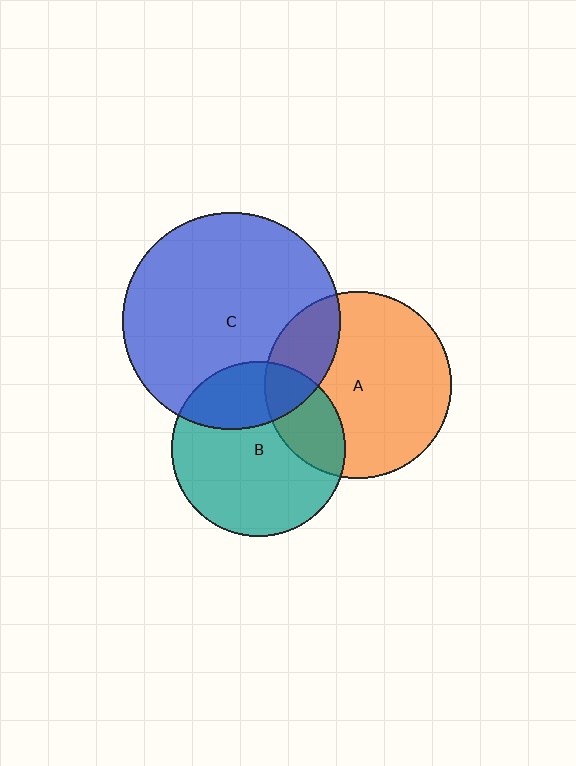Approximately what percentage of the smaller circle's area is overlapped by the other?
Approximately 20%.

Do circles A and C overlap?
Yes.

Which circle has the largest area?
Circle C (blue).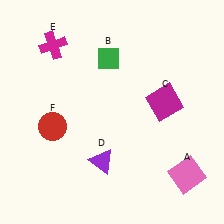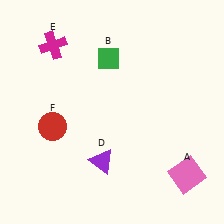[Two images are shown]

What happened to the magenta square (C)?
The magenta square (C) was removed in Image 2. It was in the top-right area of Image 1.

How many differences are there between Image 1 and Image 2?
There is 1 difference between the two images.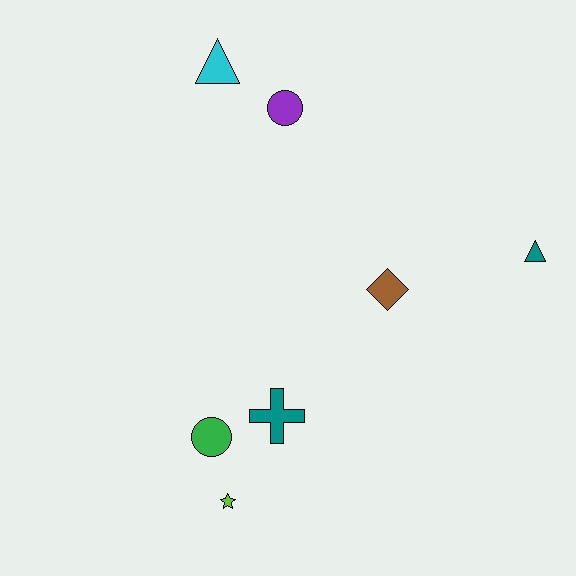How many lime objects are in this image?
There is 1 lime object.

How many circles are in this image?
There are 2 circles.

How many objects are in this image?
There are 7 objects.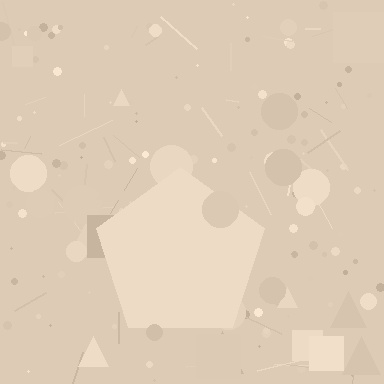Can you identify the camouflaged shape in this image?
The camouflaged shape is a pentagon.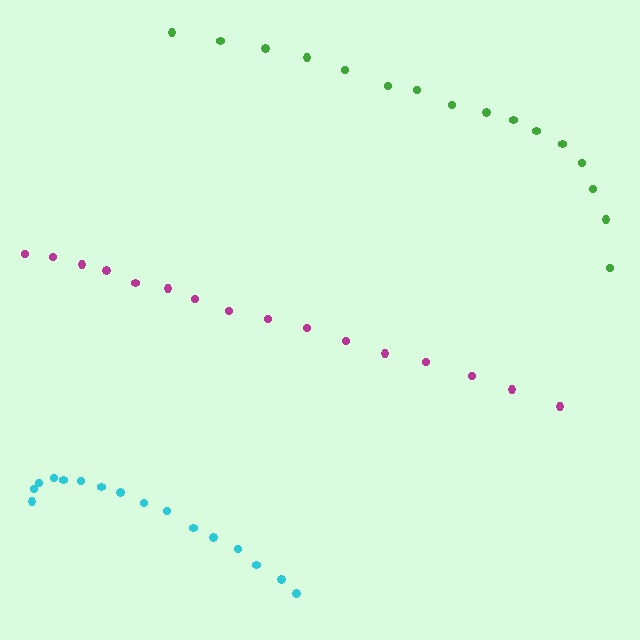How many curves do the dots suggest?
There are 3 distinct paths.